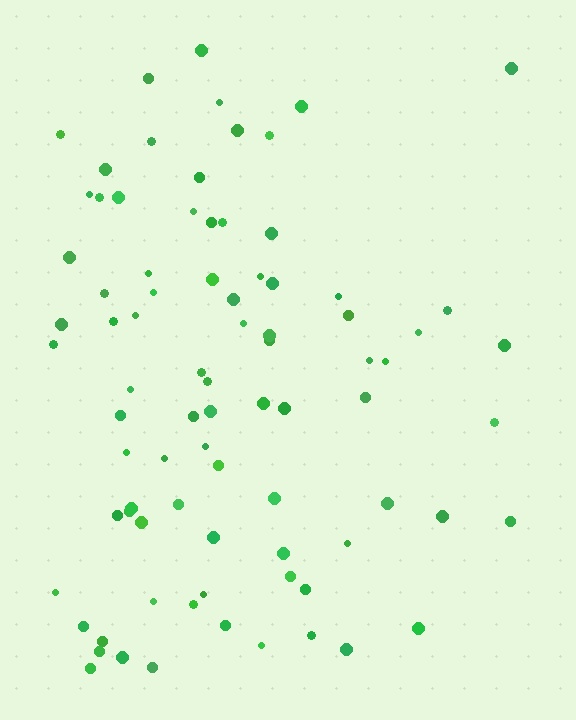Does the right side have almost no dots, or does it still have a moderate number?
Still a moderate number, just noticeably fewer than the left.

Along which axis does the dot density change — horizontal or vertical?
Horizontal.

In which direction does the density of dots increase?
From right to left, with the left side densest.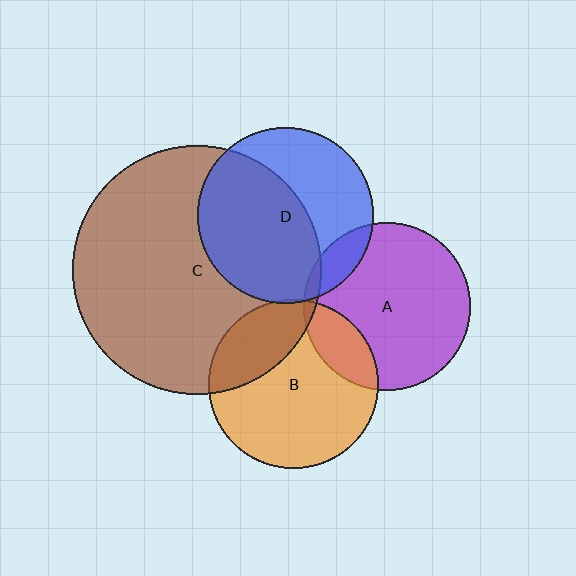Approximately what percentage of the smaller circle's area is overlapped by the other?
Approximately 15%.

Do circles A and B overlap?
Yes.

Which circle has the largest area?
Circle C (brown).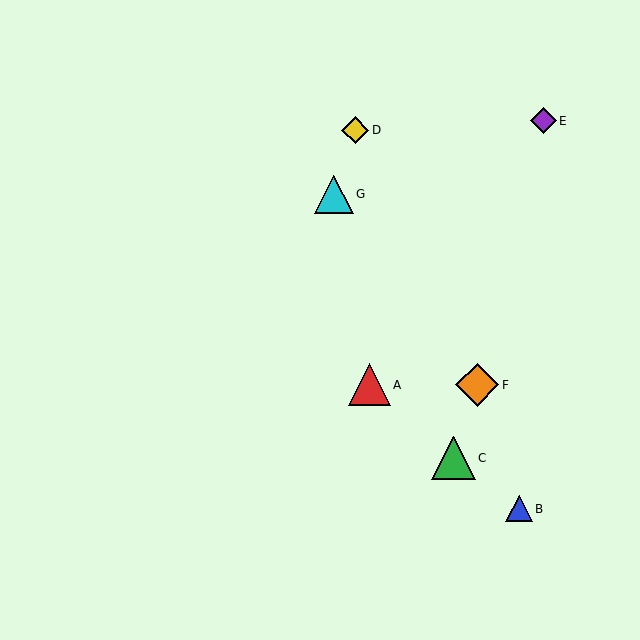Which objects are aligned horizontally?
Objects A, F are aligned horizontally.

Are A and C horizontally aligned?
No, A is at y≈385 and C is at y≈458.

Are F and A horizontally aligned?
Yes, both are at y≈385.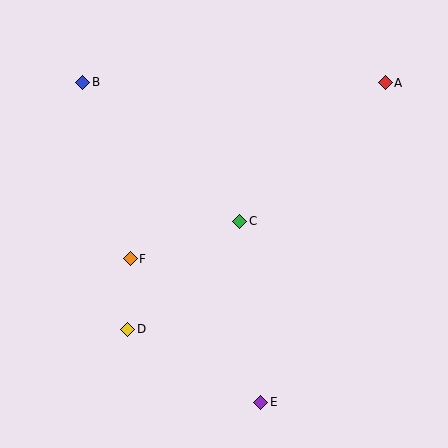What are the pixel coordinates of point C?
Point C is at (240, 221).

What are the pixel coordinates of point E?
Point E is at (261, 402).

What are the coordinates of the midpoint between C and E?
The midpoint between C and E is at (250, 312).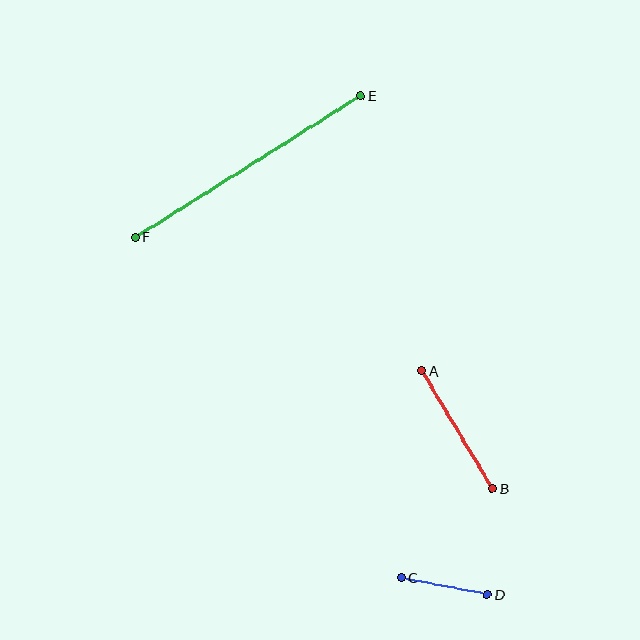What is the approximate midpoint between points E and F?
The midpoint is at approximately (248, 166) pixels.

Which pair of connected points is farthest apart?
Points E and F are farthest apart.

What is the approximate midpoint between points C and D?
The midpoint is at approximately (444, 586) pixels.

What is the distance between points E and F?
The distance is approximately 266 pixels.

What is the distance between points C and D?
The distance is approximately 87 pixels.